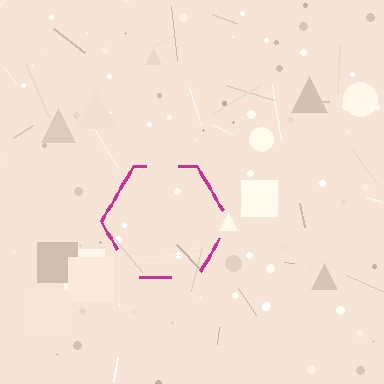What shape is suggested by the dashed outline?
The dashed outline suggests a hexagon.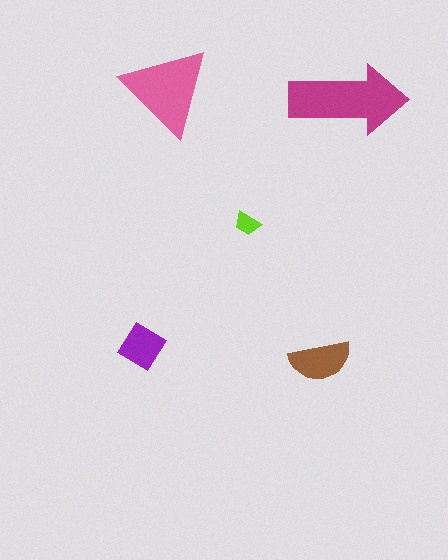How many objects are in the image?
There are 5 objects in the image.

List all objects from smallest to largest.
The lime trapezoid, the purple diamond, the brown semicircle, the pink triangle, the magenta arrow.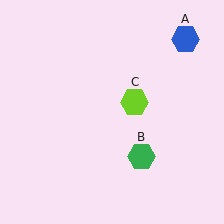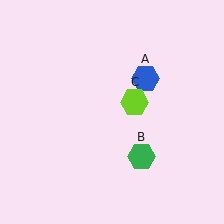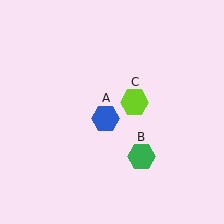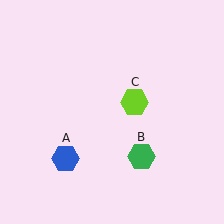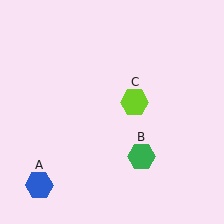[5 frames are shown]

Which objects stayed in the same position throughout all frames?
Green hexagon (object B) and lime hexagon (object C) remained stationary.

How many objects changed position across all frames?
1 object changed position: blue hexagon (object A).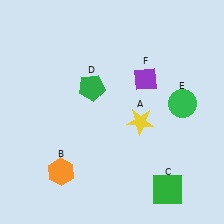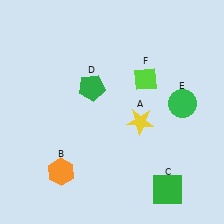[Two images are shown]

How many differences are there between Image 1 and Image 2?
There is 1 difference between the two images.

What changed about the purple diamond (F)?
In Image 1, F is purple. In Image 2, it changed to lime.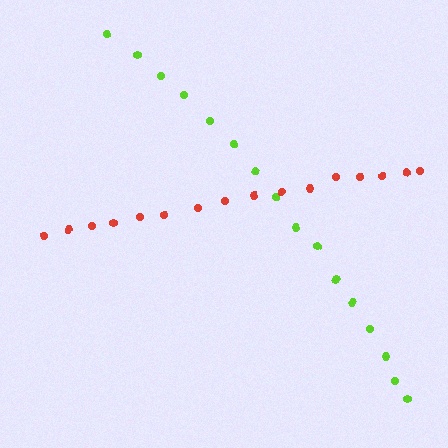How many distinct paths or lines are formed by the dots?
There are 2 distinct paths.